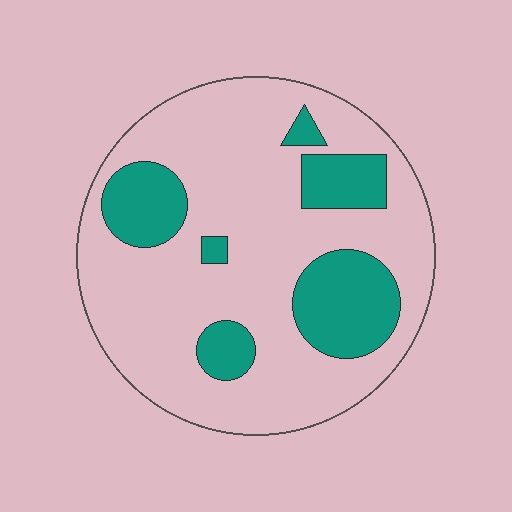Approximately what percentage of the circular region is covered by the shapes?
Approximately 25%.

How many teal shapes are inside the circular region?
6.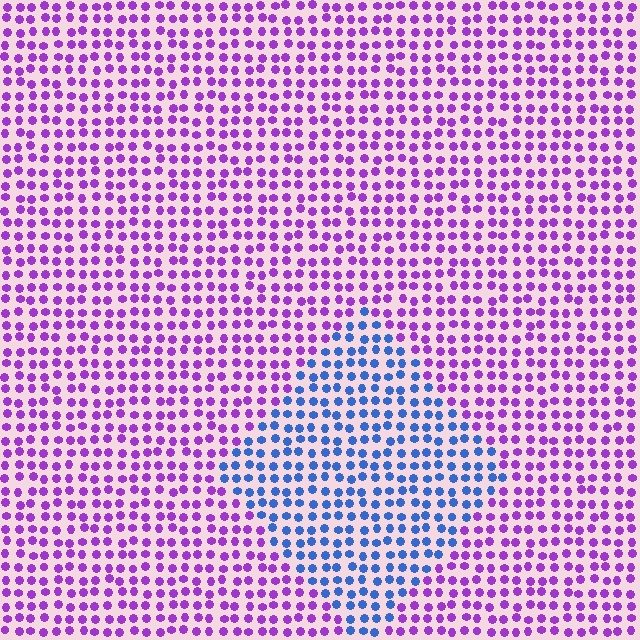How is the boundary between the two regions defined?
The boundary is defined purely by a slight shift in hue (about 62 degrees). Spacing, size, and orientation are identical on both sides.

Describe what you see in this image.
The image is filled with small purple elements in a uniform arrangement. A diamond-shaped region is visible where the elements are tinted to a slightly different hue, forming a subtle color boundary.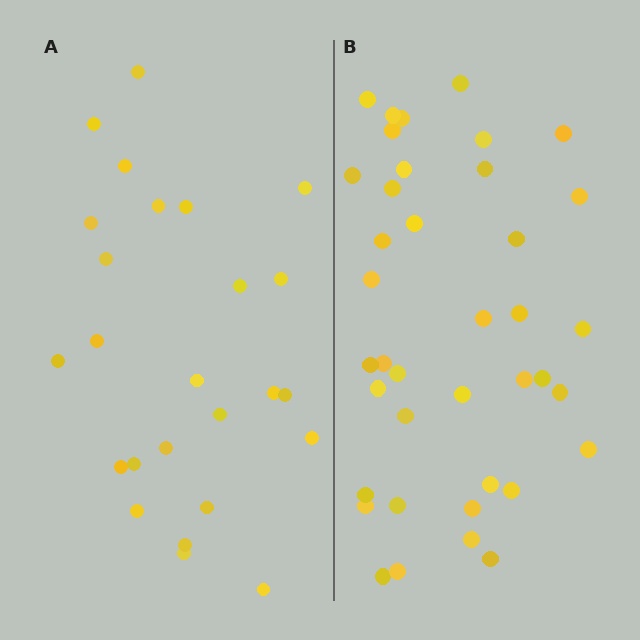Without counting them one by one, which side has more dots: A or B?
Region B (the right region) has more dots.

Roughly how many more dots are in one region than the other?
Region B has approximately 15 more dots than region A.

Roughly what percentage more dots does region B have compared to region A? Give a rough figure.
About 55% more.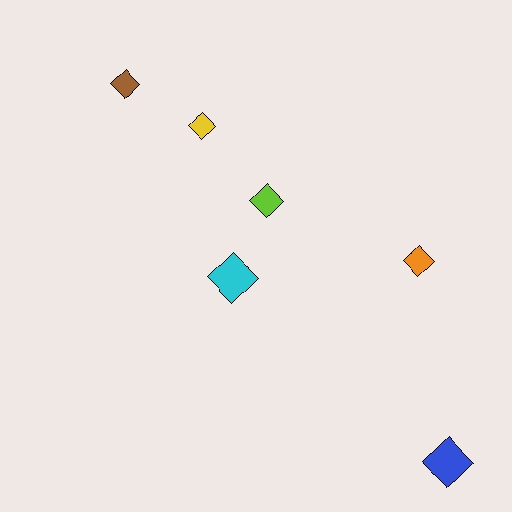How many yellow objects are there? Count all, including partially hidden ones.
There is 1 yellow object.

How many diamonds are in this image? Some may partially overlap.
There are 6 diamonds.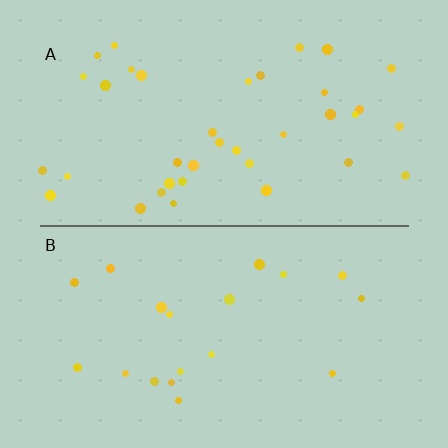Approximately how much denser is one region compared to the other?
Approximately 2.0× — region A over region B.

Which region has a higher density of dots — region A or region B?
A (the top).